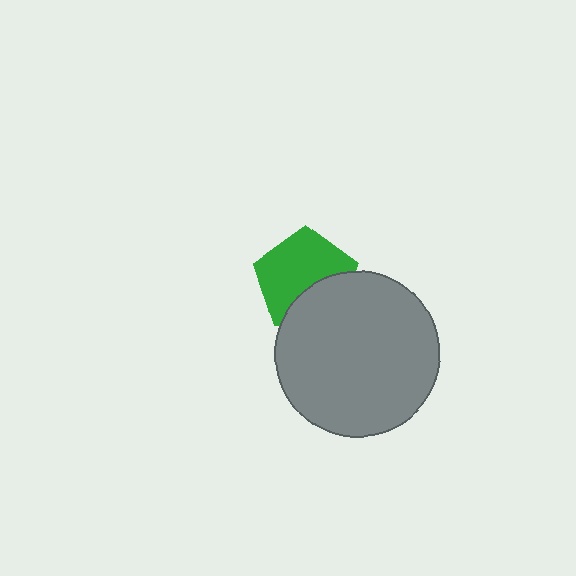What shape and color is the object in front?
The object in front is a gray circle.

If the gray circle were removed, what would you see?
You would see the complete green pentagon.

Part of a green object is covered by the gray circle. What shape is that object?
It is a pentagon.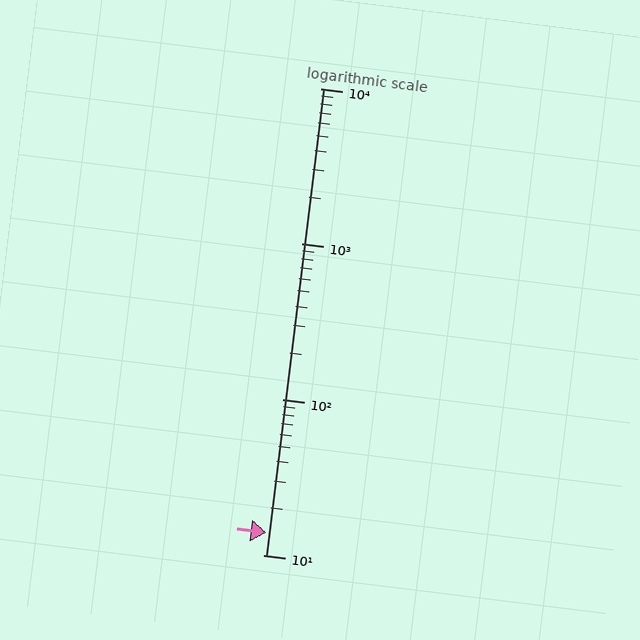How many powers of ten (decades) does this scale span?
The scale spans 3 decades, from 10 to 10000.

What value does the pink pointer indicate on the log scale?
The pointer indicates approximately 14.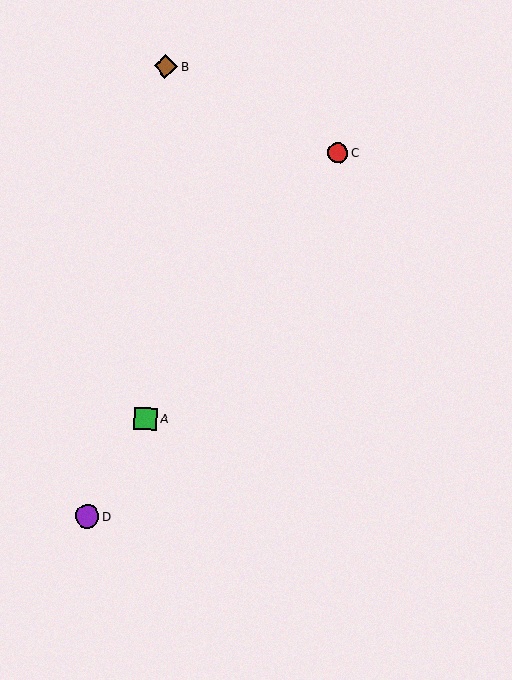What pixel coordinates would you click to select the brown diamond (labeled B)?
Click at (166, 66) to select the brown diamond B.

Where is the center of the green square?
The center of the green square is at (146, 419).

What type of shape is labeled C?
Shape C is a red circle.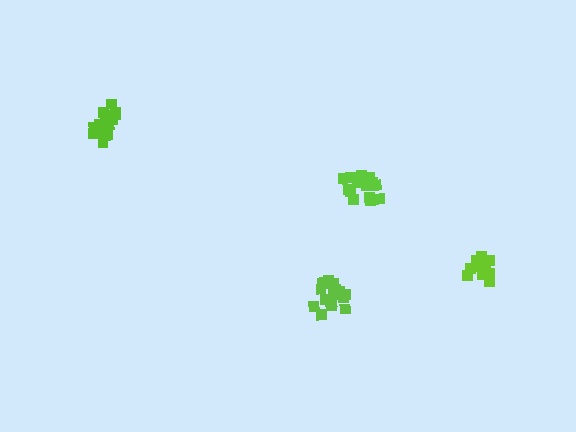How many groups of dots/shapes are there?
There are 4 groups.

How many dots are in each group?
Group 1: 16 dots, Group 2: 15 dots, Group 3: 14 dots, Group 4: 19 dots (64 total).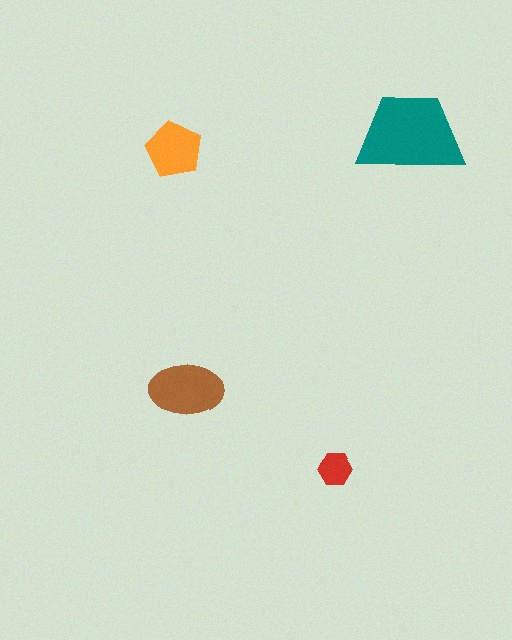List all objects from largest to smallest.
The teal trapezoid, the brown ellipse, the orange pentagon, the red hexagon.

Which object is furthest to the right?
The teal trapezoid is rightmost.